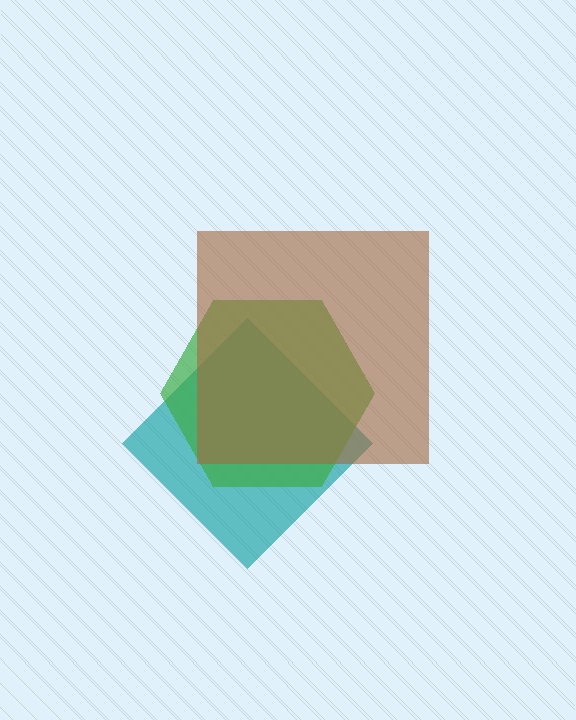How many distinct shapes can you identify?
There are 3 distinct shapes: a teal diamond, a green hexagon, a brown square.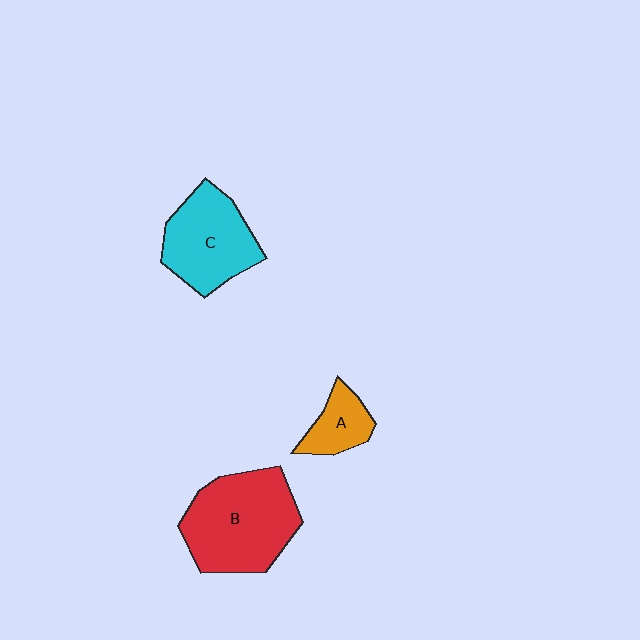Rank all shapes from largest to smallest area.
From largest to smallest: B (red), C (cyan), A (orange).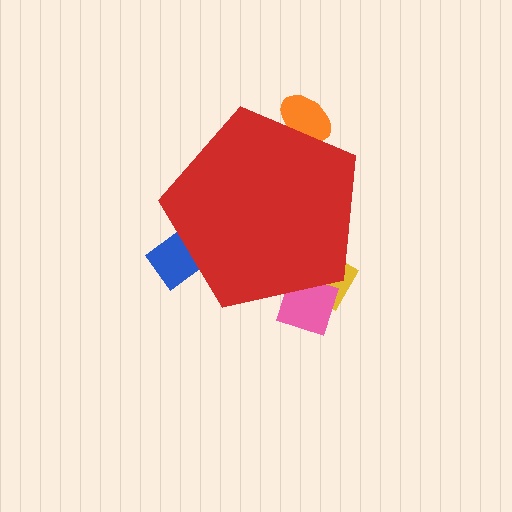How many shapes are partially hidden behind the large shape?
4 shapes are partially hidden.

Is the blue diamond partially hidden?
Yes, the blue diamond is partially hidden behind the red pentagon.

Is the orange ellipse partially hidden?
Yes, the orange ellipse is partially hidden behind the red pentagon.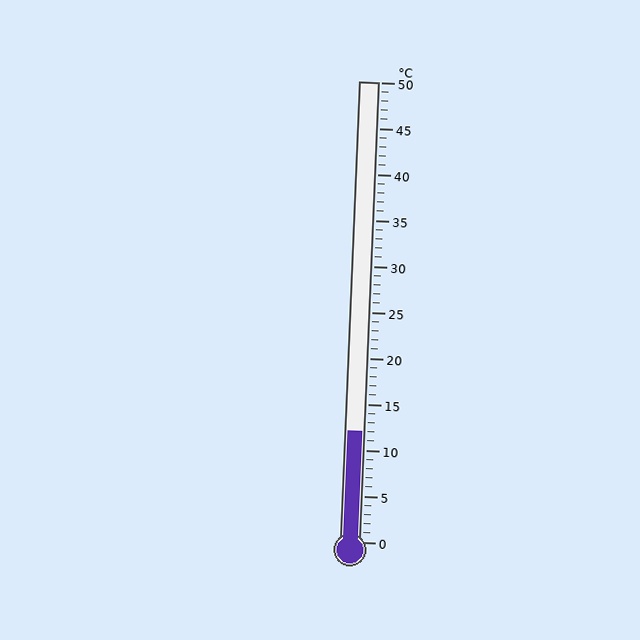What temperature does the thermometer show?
The thermometer shows approximately 12°C.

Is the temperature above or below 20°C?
The temperature is below 20°C.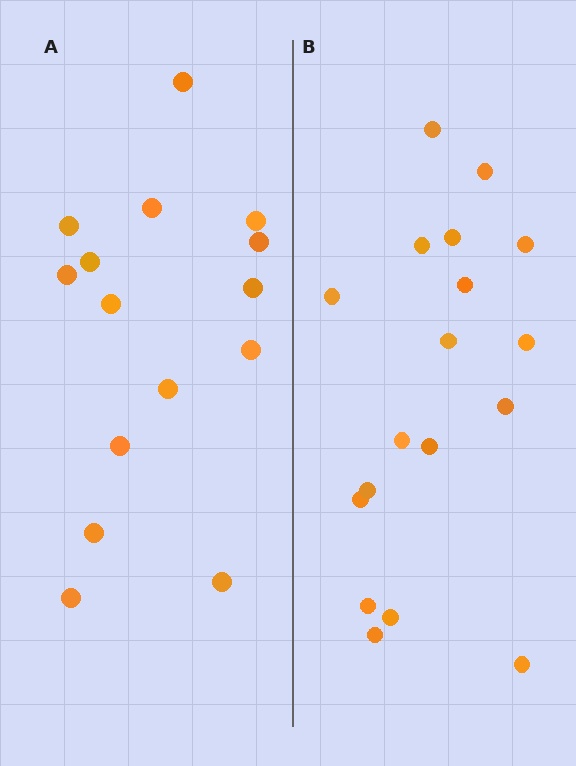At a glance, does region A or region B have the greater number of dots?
Region B (the right region) has more dots.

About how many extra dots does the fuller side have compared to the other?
Region B has just a few more — roughly 2 or 3 more dots than region A.